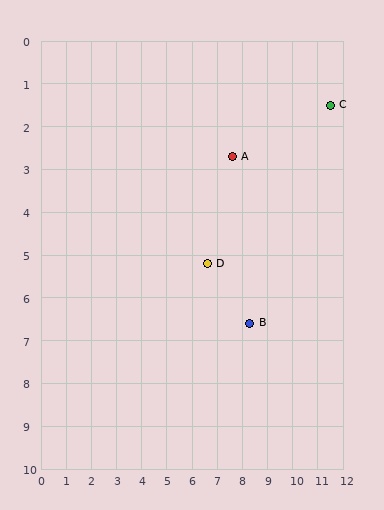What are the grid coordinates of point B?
Point B is at approximately (8.3, 6.6).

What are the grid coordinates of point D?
Point D is at approximately (6.6, 5.2).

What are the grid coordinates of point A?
Point A is at approximately (7.6, 2.7).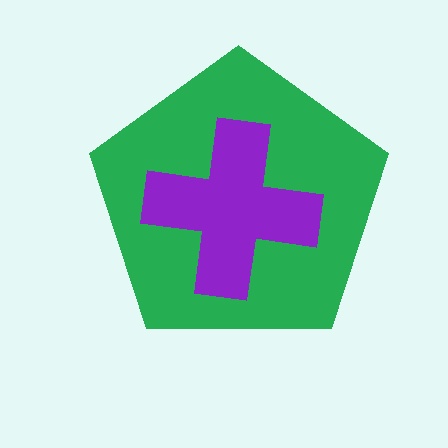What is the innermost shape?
The purple cross.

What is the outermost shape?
The green pentagon.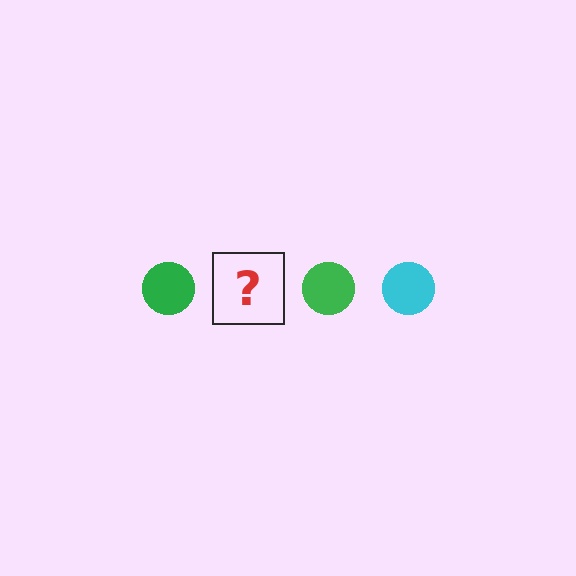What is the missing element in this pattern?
The missing element is a cyan circle.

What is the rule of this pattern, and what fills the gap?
The rule is that the pattern cycles through green, cyan circles. The gap should be filled with a cyan circle.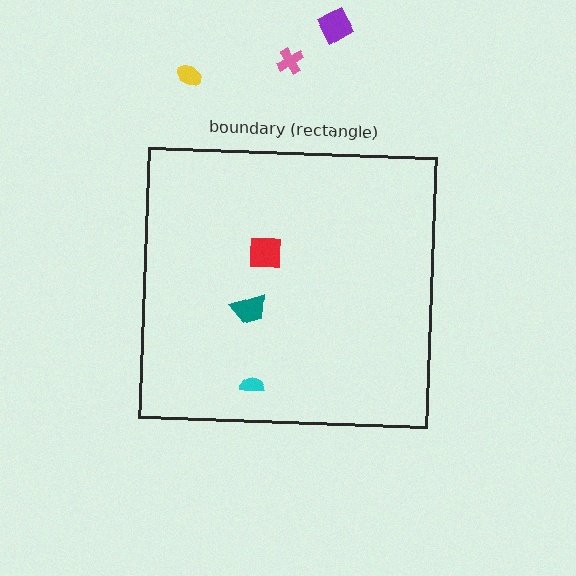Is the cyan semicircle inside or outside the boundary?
Inside.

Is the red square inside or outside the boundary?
Inside.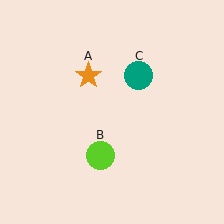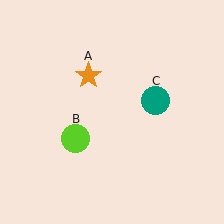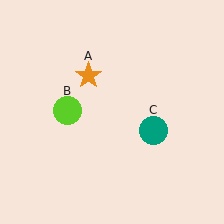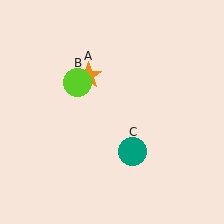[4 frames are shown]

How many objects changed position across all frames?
2 objects changed position: lime circle (object B), teal circle (object C).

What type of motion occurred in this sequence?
The lime circle (object B), teal circle (object C) rotated clockwise around the center of the scene.